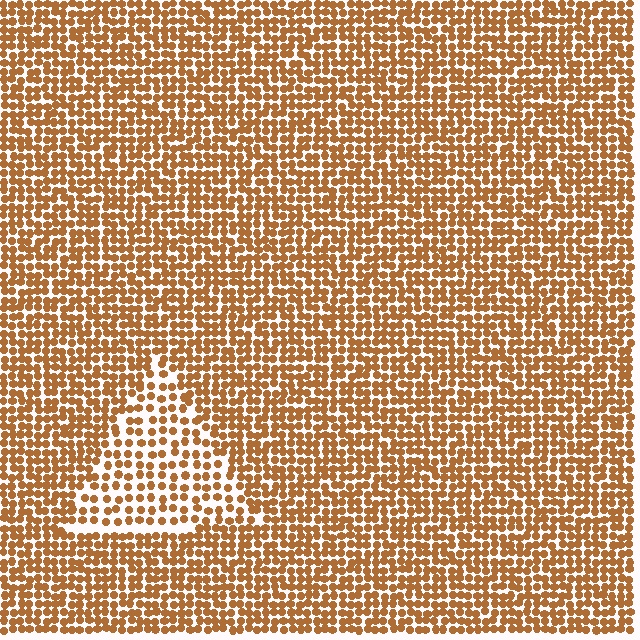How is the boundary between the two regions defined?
The boundary is defined by a change in element density (approximately 1.8x ratio). All elements are the same color, size, and shape.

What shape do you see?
I see a triangle.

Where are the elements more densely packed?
The elements are more densely packed outside the triangle boundary.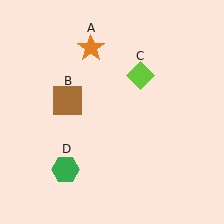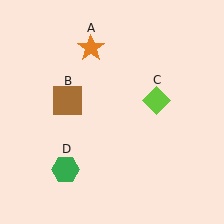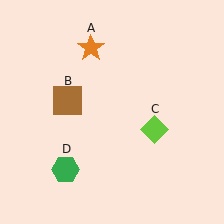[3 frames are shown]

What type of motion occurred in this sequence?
The lime diamond (object C) rotated clockwise around the center of the scene.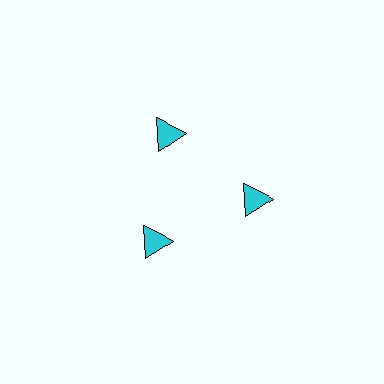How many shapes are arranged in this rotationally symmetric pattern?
There are 3 shapes, arranged in 3 groups of 1.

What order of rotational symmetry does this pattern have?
This pattern has 3-fold rotational symmetry.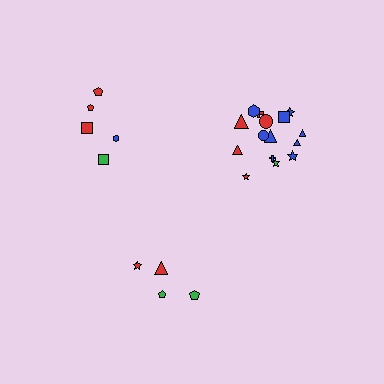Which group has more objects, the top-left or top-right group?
The top-right group.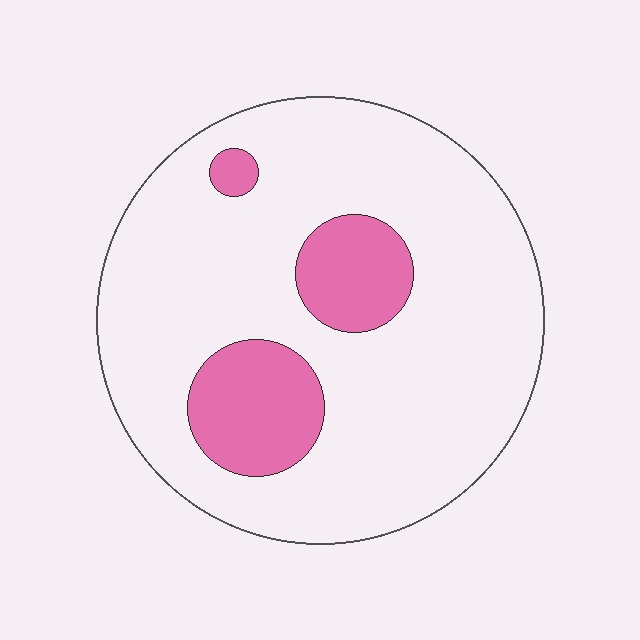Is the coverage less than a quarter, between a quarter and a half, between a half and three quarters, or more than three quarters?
Less than a quarter.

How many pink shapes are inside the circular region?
3.